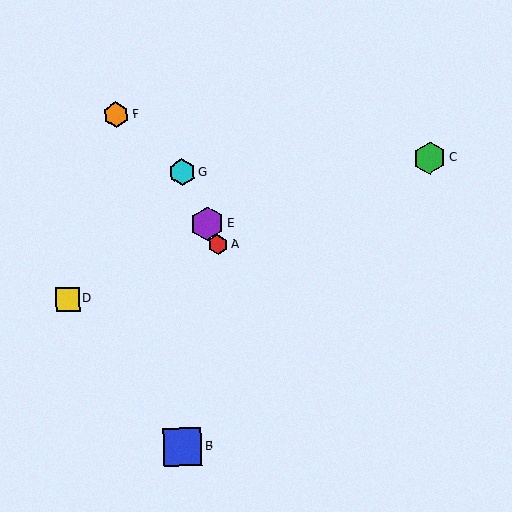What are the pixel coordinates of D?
Object D is at (68, 299).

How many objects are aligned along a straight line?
3 objects (A, E, G) are aligned along a straight line.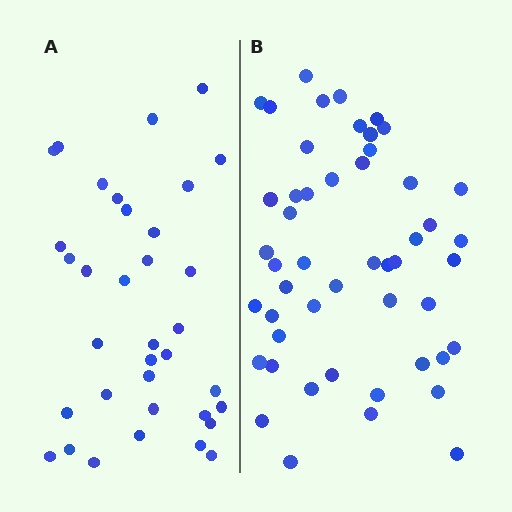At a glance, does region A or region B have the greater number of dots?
Region B (the right region) has more dots.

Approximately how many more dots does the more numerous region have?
Region B has approximately 15 more dots than region A.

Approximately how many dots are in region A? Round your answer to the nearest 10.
About 40 dots. (The exact count is 35, which rounds to 40.)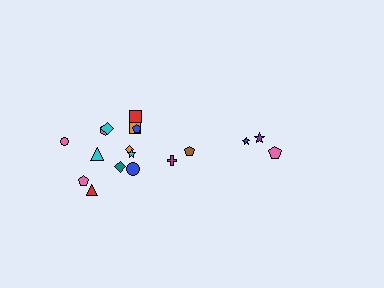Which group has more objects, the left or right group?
The left group.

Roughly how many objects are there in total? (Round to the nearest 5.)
Roughly 20 objects in total.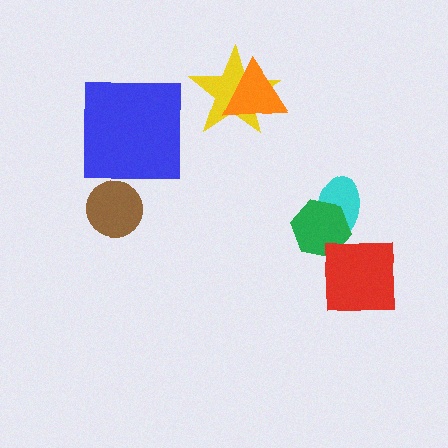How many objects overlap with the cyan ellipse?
1 object overlaps with the cyan ellipse.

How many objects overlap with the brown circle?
0 objects overlap with the brown circle.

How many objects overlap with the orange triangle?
1 object overlaps with the orange triangle.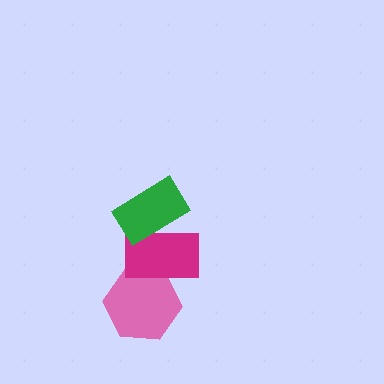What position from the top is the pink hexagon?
The pink hexagon is 3rd from the top.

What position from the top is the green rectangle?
The green rectangle is 1st from the top.